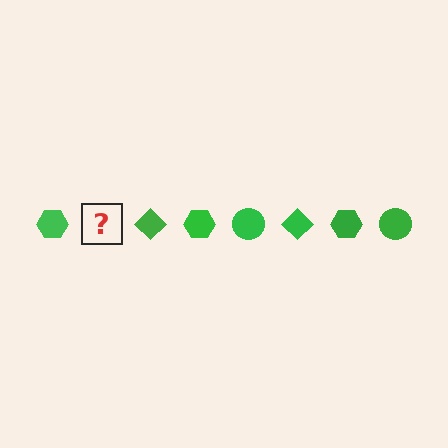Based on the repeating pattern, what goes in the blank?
The blank should be a green circle.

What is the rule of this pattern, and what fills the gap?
The rule is that the pattern cycles through hexagon, circle, diamond shapes in green. The gap should be filled with a green circle.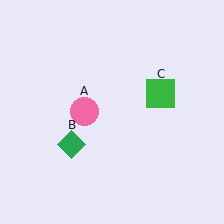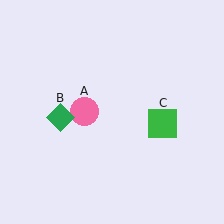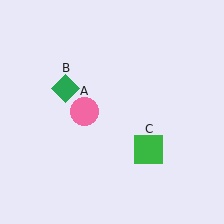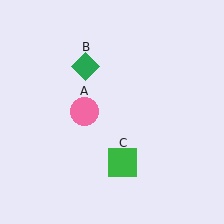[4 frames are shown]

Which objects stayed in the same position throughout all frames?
Pink circle (object A) remained stationary.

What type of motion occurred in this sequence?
The green diamond (object B), green square (object C) rotated clockwise around the center of the scene.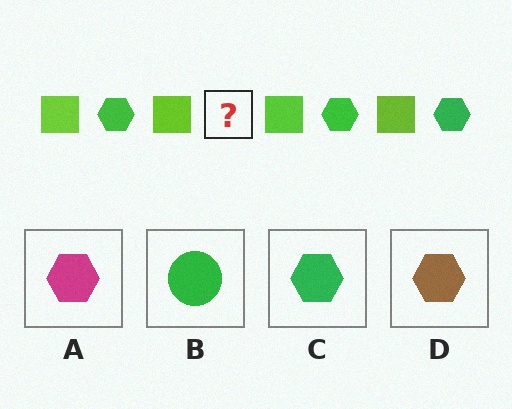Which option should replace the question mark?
Option C.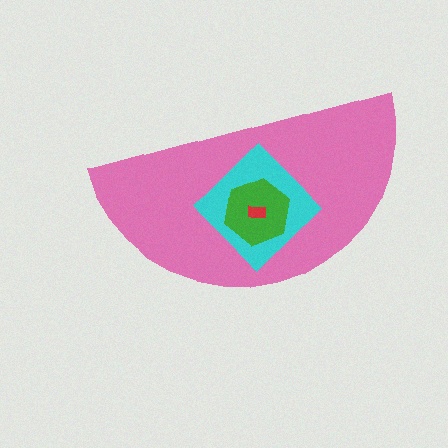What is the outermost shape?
The pink semicircle.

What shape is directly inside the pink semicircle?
The cyan diamond.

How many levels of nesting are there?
4.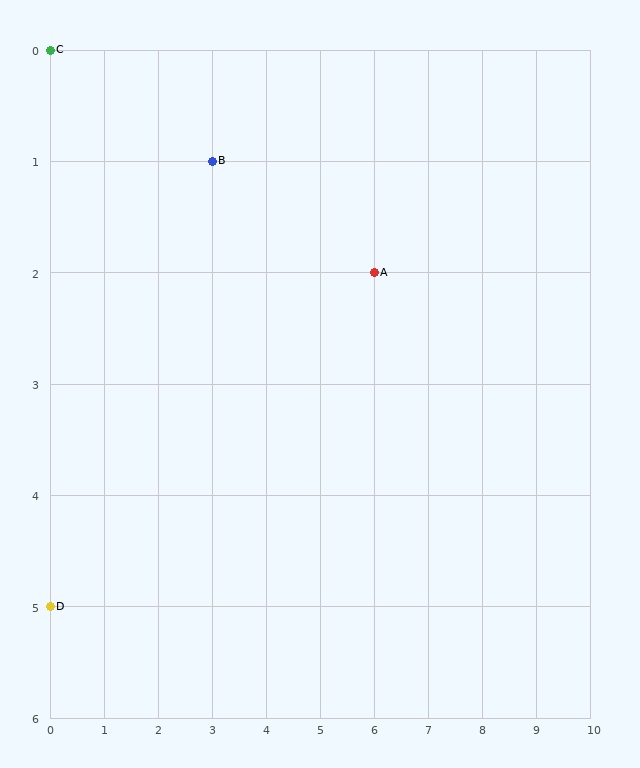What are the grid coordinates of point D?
Point D is at grid coordinates (0, 5).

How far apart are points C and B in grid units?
Points C and B are 3 columns and 1 row apart (about 3.2 grid units diagonally).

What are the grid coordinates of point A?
Point A is at grid coordinates (6, 2).